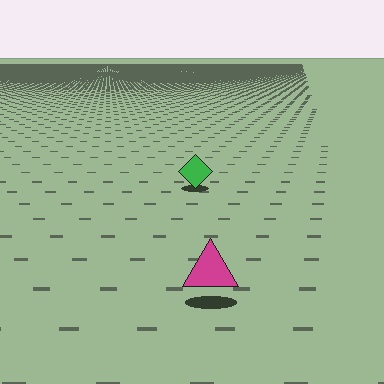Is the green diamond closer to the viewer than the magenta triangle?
No. The magenta triangle is closer — you can tell from the texture gradient: the ground texture is coarser near it.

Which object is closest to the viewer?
The magenta triangle is closest. The texture marks near it are larger and more spread out.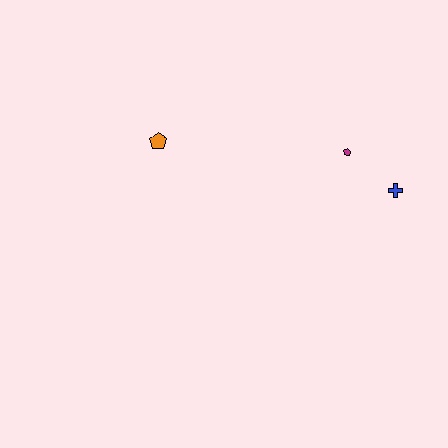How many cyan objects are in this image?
There are no cyan objects.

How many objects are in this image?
There are 3 objects.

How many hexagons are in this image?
There are no hexagons.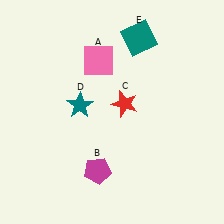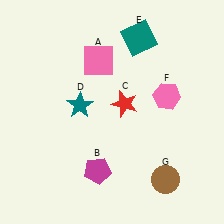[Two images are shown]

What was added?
A pink hexagon (F), a brown circle (G) were added in Image 2.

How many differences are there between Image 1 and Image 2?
There are 2 differences between the two images.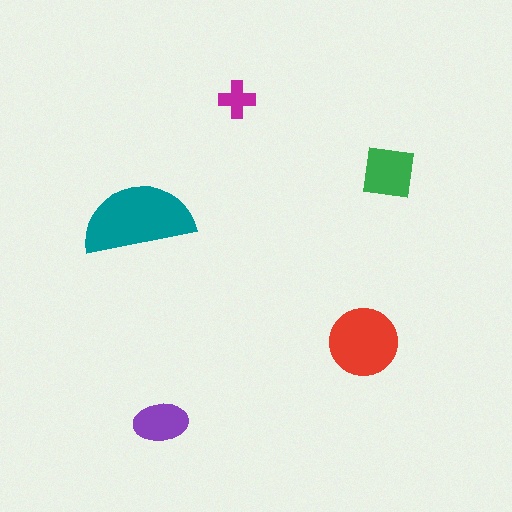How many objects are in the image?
There are 5 objects in the image.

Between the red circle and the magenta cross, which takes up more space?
The red circle.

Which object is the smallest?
The magenta cross.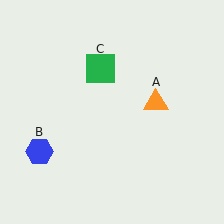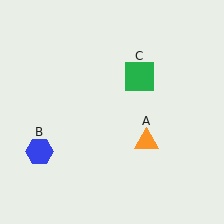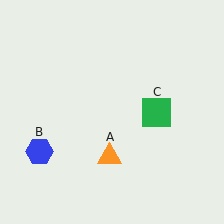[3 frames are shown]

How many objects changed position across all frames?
2 objects changed position: orange triangle (object A), green square (object C).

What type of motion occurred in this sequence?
The orange triangle (object A), green square (object C) rotated clockwise around the center of the scene.